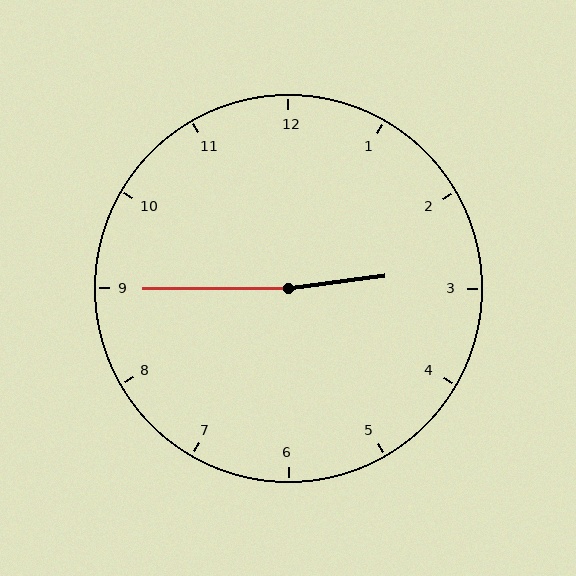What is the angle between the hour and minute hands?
Approximately 172 degrees.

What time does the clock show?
2:45.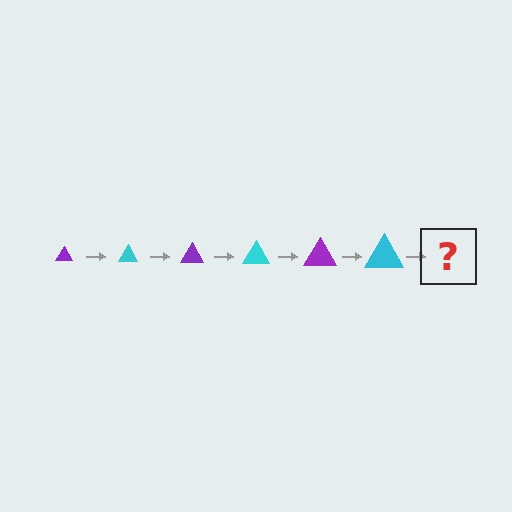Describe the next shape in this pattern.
It should be a purple triangle, larger than the previous one.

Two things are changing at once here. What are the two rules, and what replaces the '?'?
The two rules are that the triangle grows larger each step and the color cycles through purple and cyan. The '?' should be a purple triangle, larger than the previous one.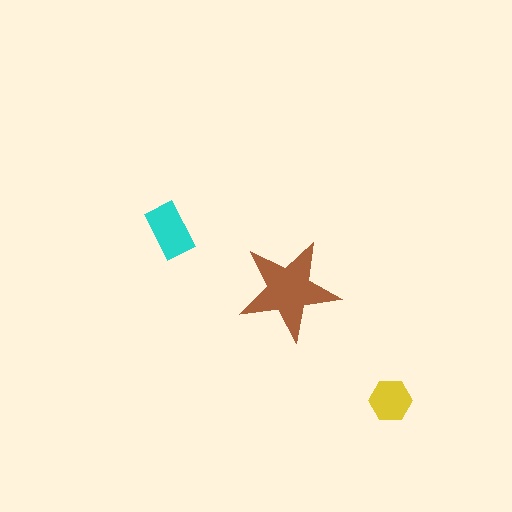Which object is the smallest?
The yellow hexagon.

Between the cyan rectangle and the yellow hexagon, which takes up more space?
The cyan rectangle.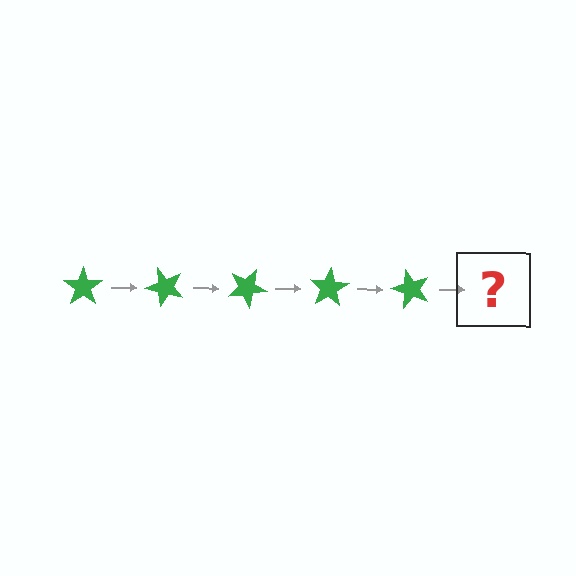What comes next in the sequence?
The next element should be a green star rotated 250 degrees.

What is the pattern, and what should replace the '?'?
The pattern is that the star rotates 50 degrees each step. The '?' should be a green star rotated 250 degrees.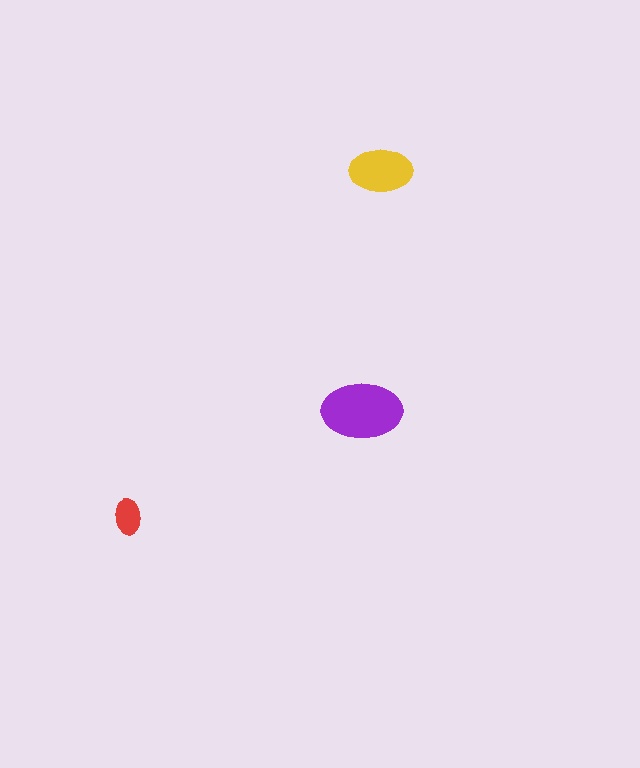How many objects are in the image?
There are 3 objects in the image.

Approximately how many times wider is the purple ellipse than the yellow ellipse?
About 1.5 times wider.